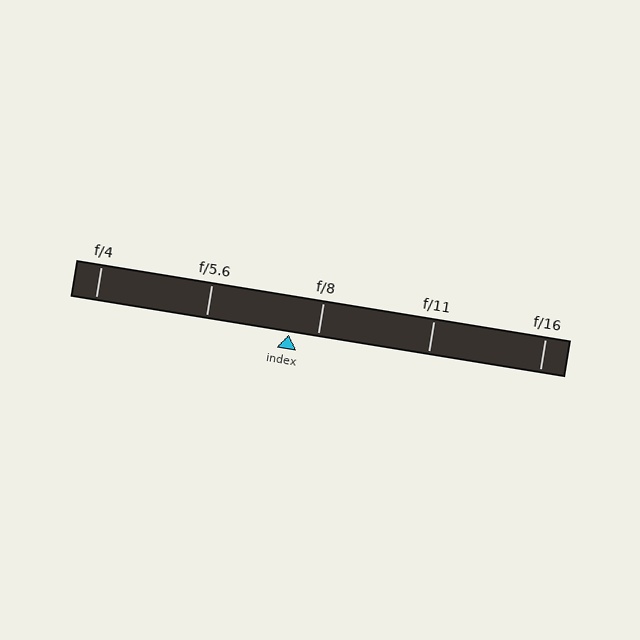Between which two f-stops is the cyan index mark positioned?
The index mark is between f/5.6 and f/8.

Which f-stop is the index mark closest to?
The index mark is closest to f/8.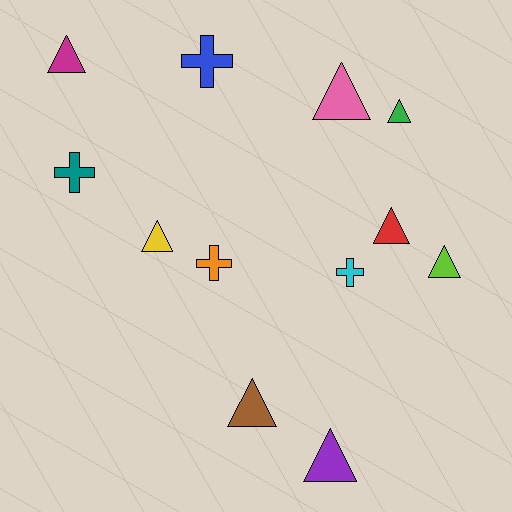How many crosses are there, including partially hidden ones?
There are 4 crosses.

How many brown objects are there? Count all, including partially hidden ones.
There is 1 brown object.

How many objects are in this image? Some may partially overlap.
There are 12 objects.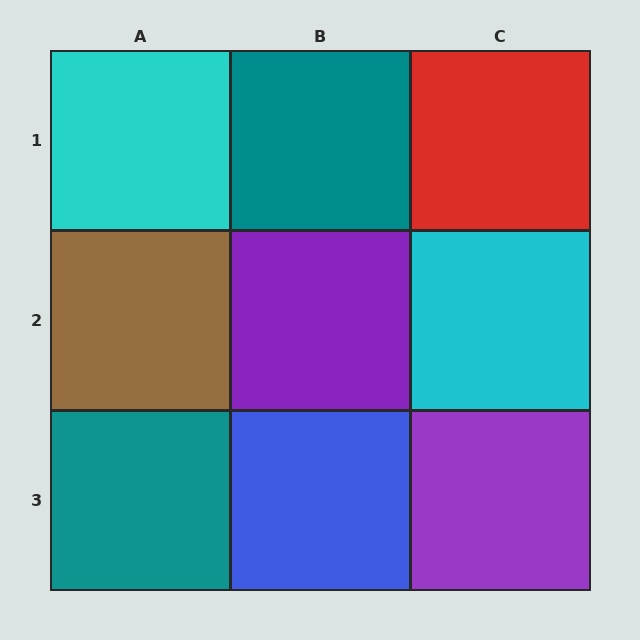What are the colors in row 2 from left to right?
Brown, purple, cyan.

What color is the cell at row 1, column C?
Red.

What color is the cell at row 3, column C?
Purple.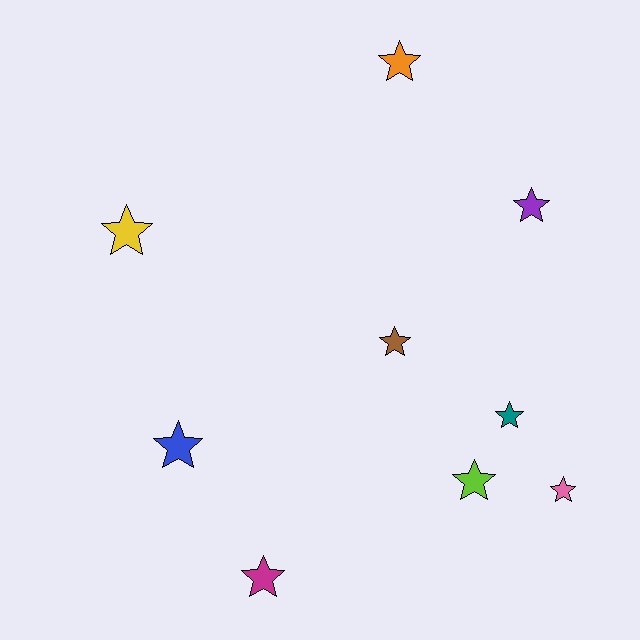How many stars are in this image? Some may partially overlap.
There are 9 stars.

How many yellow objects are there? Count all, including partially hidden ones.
There is 1 yellow object.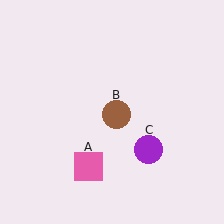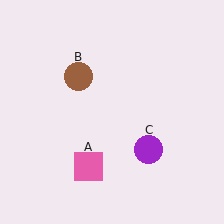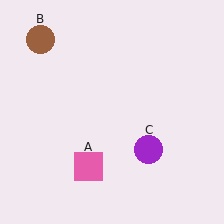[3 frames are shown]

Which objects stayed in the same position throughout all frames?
Pink square (object A) and purple circle (object C) remained stationary.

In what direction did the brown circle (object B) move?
The brown circle (object B) moved up and to the left.